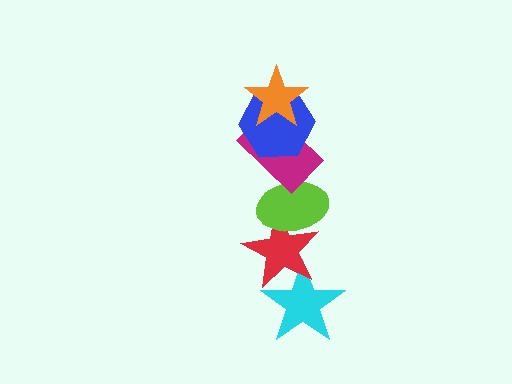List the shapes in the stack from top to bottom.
From top to bottom: the orange star, the blue hexagon, the magenta rectangle, the lime ellipse, the red star, the cyan star.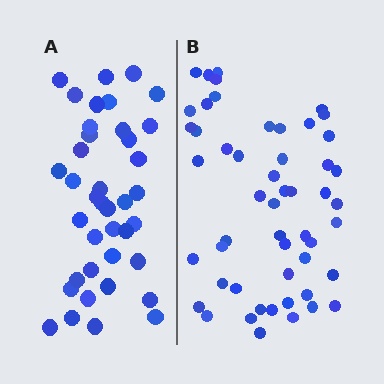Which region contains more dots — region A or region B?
Region B (the right region) has more dots.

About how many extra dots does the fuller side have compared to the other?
Region B has approximately 15 more dots than region A.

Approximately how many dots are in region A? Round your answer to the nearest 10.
About 40 dots. (The exact count is 39, which rounds to 40.)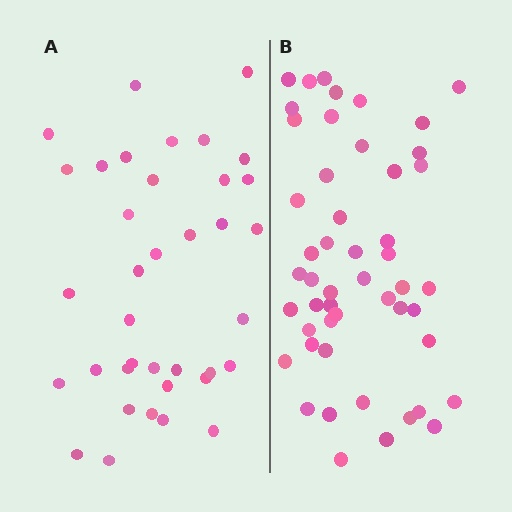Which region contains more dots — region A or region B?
Region B (the right region) has more dots.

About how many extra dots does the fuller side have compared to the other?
Region B has approximately 15 more dots than region A.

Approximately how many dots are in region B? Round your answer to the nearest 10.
About 50 dots.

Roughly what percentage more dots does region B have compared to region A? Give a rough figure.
About 35% more.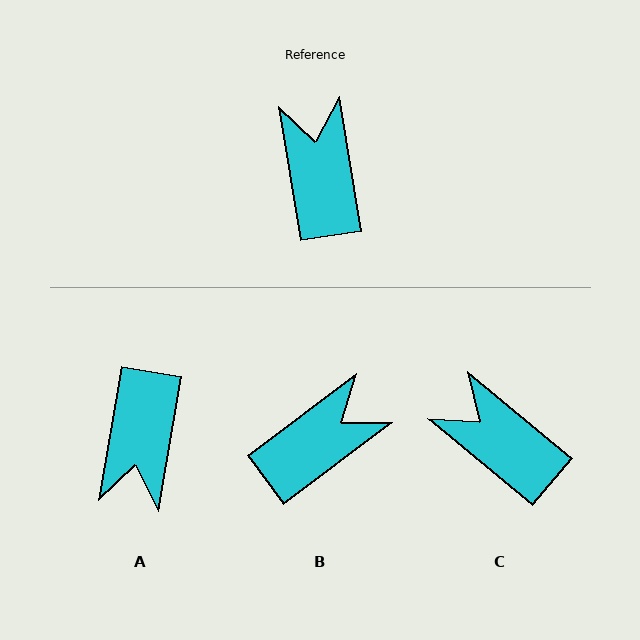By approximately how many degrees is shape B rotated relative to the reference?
Approximately 62 degrees clockwise.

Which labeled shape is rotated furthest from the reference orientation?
A, about 161 degrees away.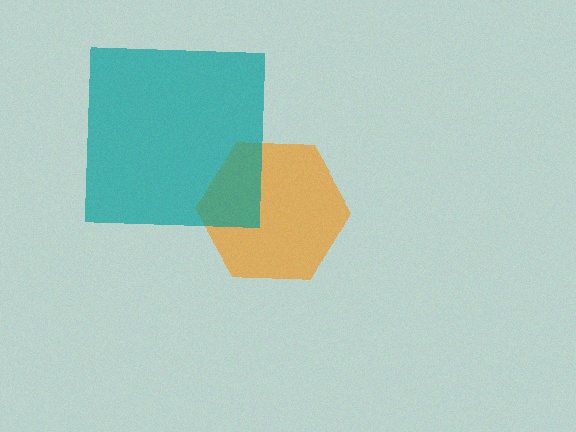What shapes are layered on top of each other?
The layered shapes are: an orange hexagon, a teal square.